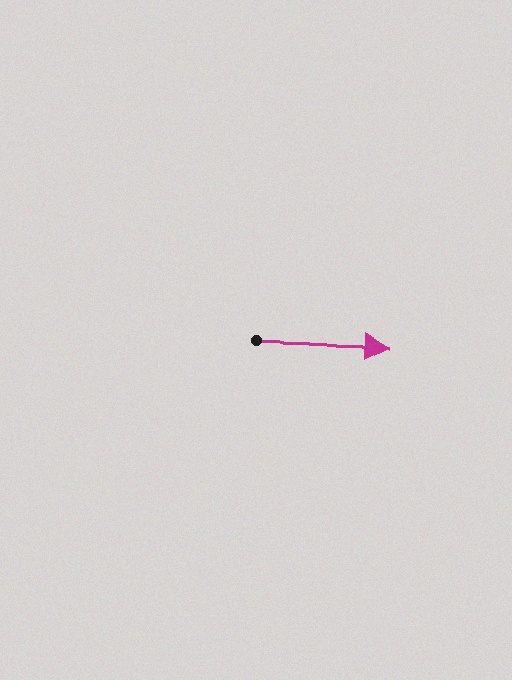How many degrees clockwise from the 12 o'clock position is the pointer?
Approximately 92 degrees.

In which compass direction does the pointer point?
East.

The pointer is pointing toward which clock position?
Roughly 3 o'clock.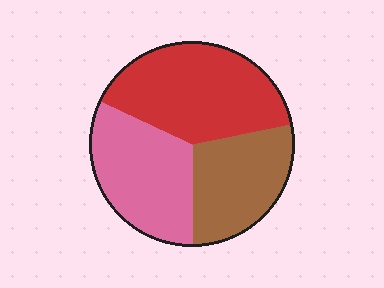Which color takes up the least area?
Brown, at roughly 30%.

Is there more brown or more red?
Red.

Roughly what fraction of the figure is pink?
Pink covers 32% of the figure.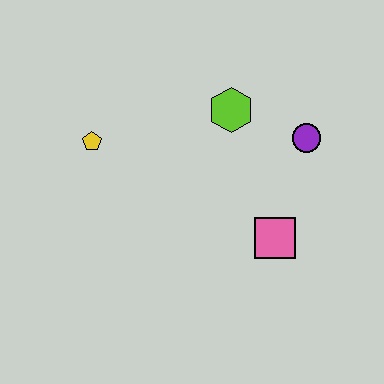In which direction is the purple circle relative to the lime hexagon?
The purple circle is to the right of the lime hexagon.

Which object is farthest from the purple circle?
The yellow pentagon is farthest from the purple circle.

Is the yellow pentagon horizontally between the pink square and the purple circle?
No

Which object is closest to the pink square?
The purple circle is closest to the pink square.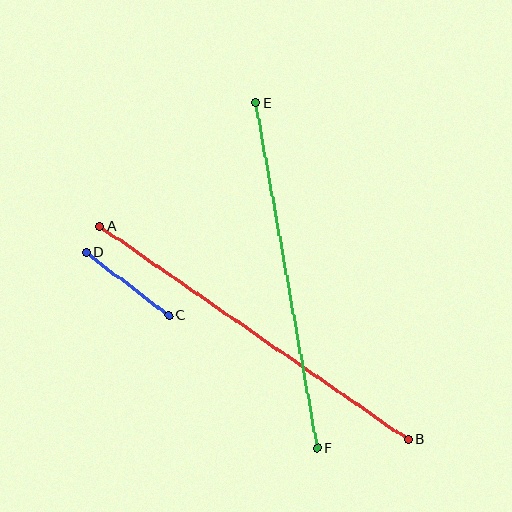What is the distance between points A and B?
The distance is approximately 375 pixels.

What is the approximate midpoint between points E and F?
The midpoint is at approximately (287, 275) pixels.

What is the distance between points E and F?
The distance is approximately 351 pixels.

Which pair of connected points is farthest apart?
Points A and B are farthest apart.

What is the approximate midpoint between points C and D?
The midpoint is at approximately (127, 284) pixels.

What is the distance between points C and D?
The distance is approximately 104 pixels.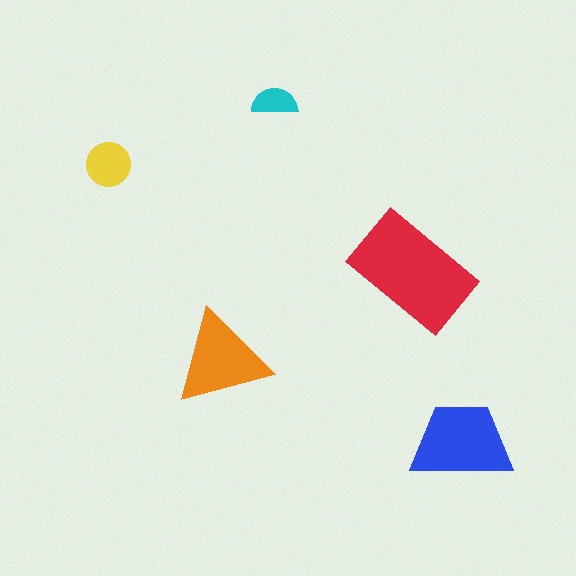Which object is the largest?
The red rectangle.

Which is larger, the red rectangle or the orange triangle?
The red rectangle.